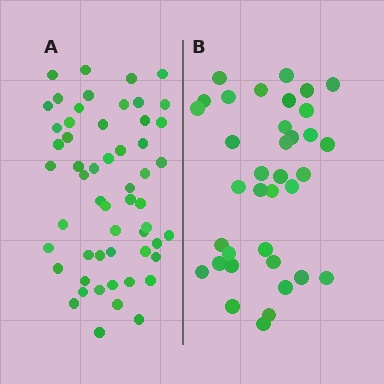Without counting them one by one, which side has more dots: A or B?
Region A (the left region) has more dots.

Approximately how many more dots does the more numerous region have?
Region A has approximately 20 more dots than region B.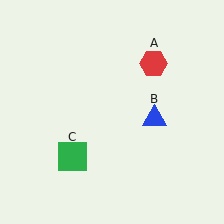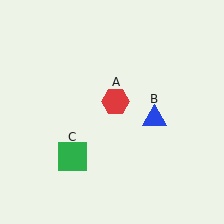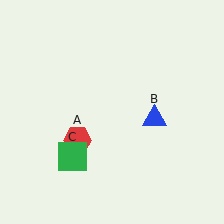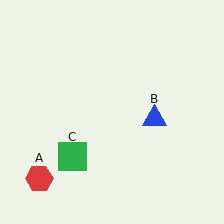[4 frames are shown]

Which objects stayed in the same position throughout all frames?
Blue triangle (object B) and green square (object C) remained stationary.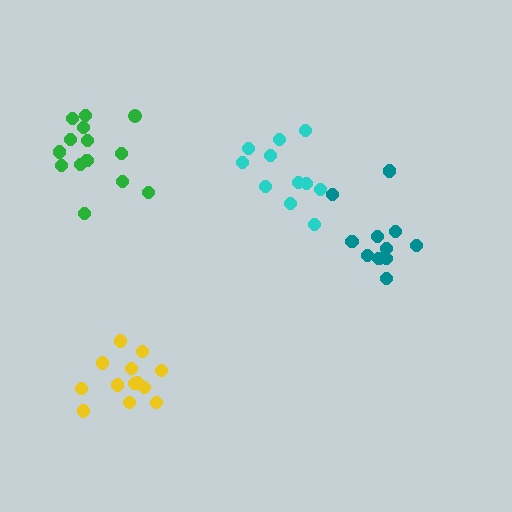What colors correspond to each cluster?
The clusters are colored: cyan, teal, yellow, green.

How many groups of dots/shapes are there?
There are 4 groups.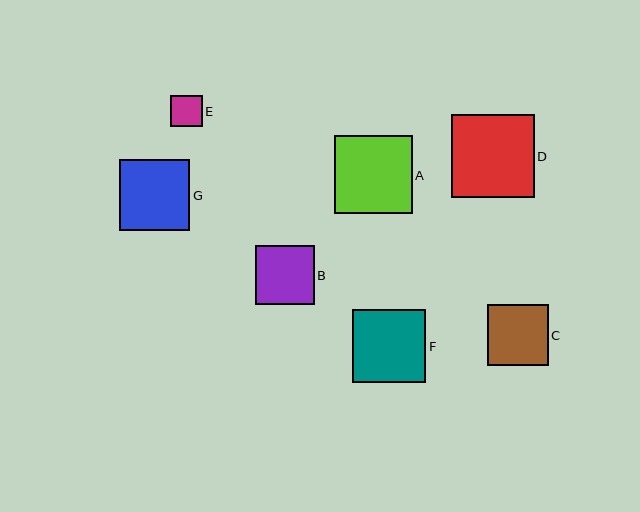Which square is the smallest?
Square E is the smallest with a size of approximately 31 pixels.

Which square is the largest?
Square D is the largest with a size of approximately 83 pixels.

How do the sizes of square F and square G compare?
Square F and square G are approximately the same size.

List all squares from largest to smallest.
From largest to smallest: D, A, F, G, C, B, E.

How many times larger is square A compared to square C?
Square A is approximately 1.3 times the size of square C.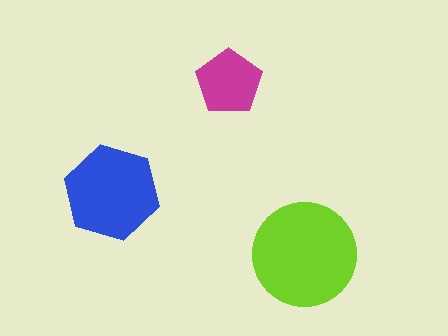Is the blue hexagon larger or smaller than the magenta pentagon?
Larger.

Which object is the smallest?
The magenta pentagon.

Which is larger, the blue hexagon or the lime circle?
The lime circle.